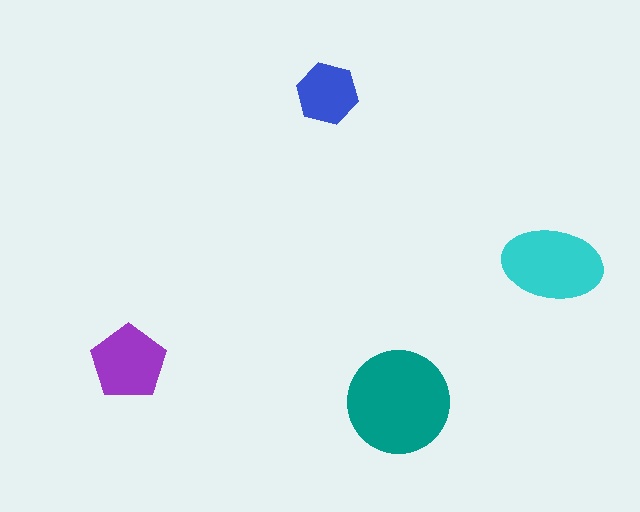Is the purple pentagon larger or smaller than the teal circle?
Smaller.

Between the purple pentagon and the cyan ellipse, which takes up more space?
The cyan ellipse.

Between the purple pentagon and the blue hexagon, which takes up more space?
The purple pentagon.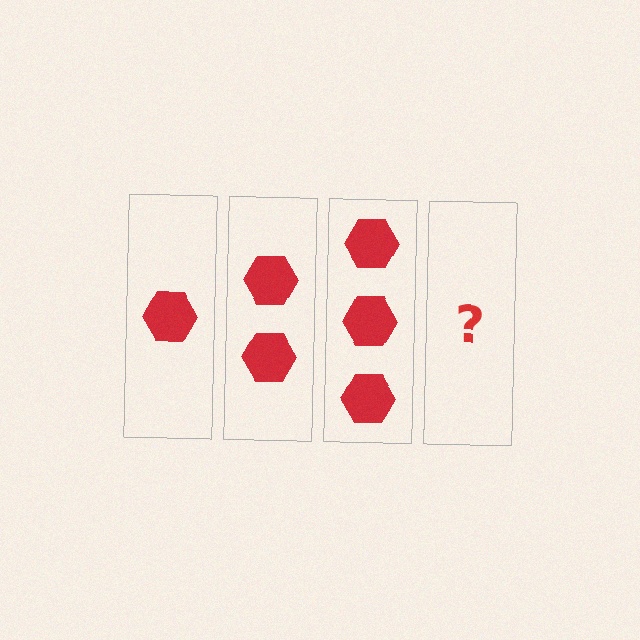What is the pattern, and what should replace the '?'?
The pattern is that each step adds one more hexagon. The '?' should be 4 hexagons.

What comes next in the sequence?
The next element should be 4 hexagons.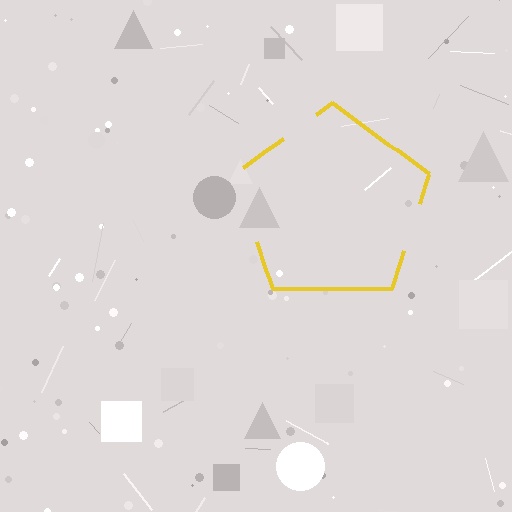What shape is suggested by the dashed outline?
The dashed outline suggests a pentagon.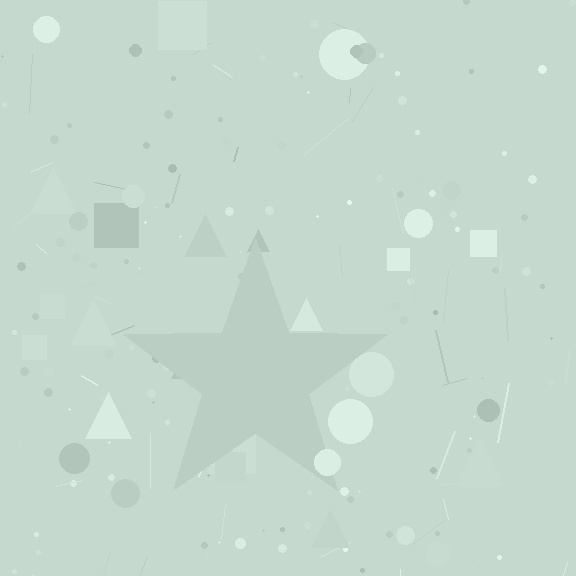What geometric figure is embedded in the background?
A star is embedded in the background.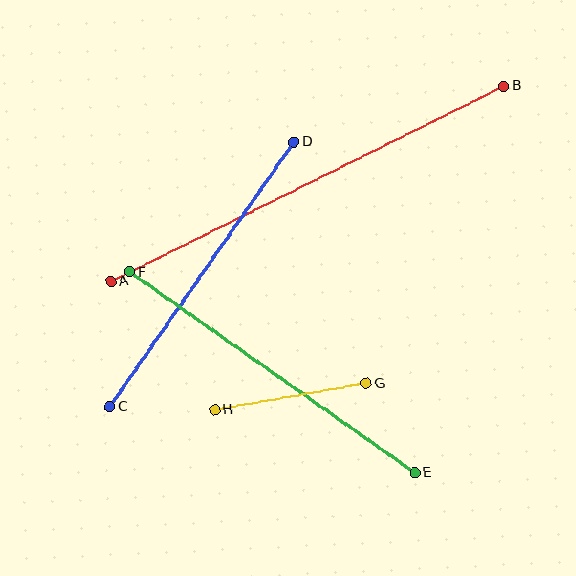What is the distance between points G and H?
The distance is approximately 153 pixels.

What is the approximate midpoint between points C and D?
The midpoint is at approximately (202, 274) pixels.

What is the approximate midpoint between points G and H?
The midpoint is at approximately (290, 397) pixels.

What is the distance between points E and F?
The distance is approximately 349 pixels.